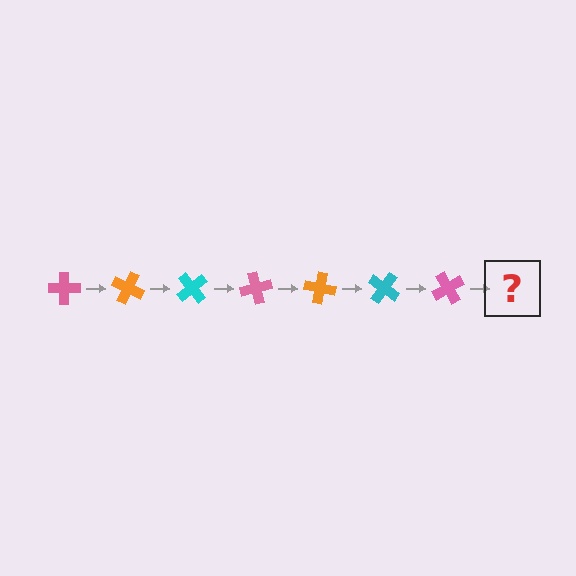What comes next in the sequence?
The next element should be an orange cross, rotated 175 degrees from the start.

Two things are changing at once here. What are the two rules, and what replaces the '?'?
The two rules are that it rotates 25 degrees each step and the color cycles through pink, orange, and cyan. The '?' should be an orange cross, rotated 175 degrees from the start.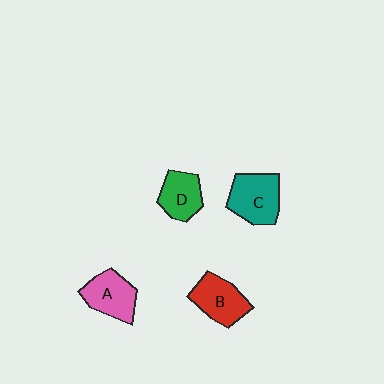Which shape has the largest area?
Shape C (teal).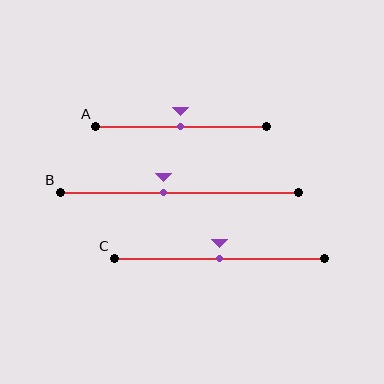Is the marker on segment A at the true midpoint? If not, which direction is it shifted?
Yes, the marker on segment A is at the true midpoint.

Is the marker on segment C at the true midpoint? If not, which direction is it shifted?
Yes, the marker on segment C is at the true midpoint.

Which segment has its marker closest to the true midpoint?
Segment A has its marker closest to the true midpoint.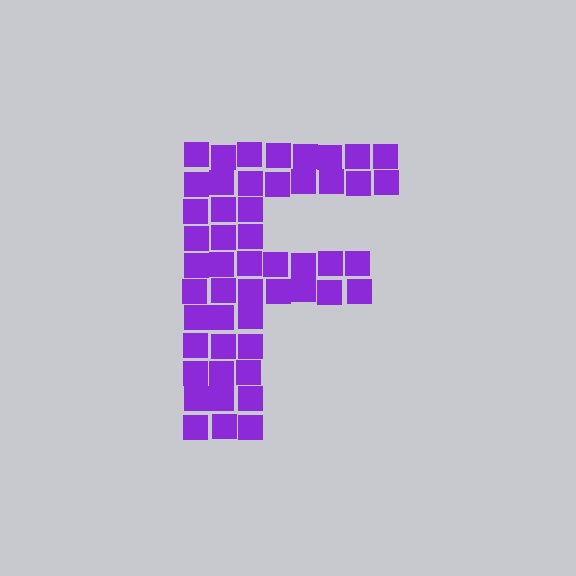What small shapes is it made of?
It is made of small squares.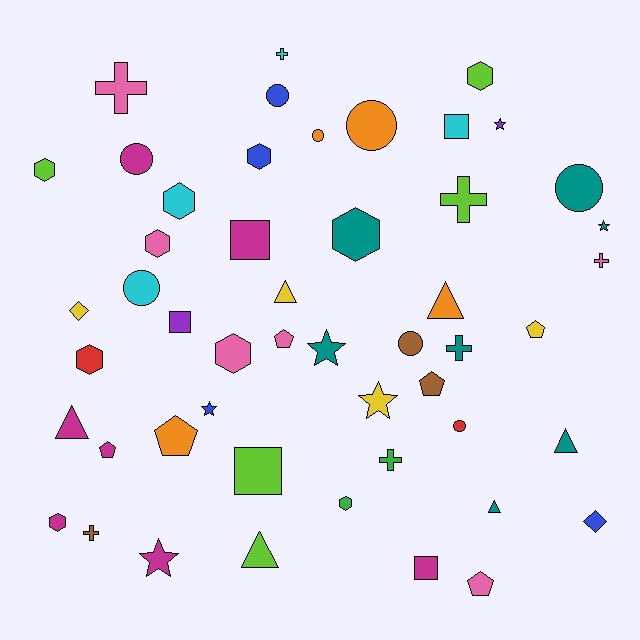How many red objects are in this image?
There are 2 red objects.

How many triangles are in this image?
There are 6 triangles.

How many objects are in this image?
There are 50 objects.